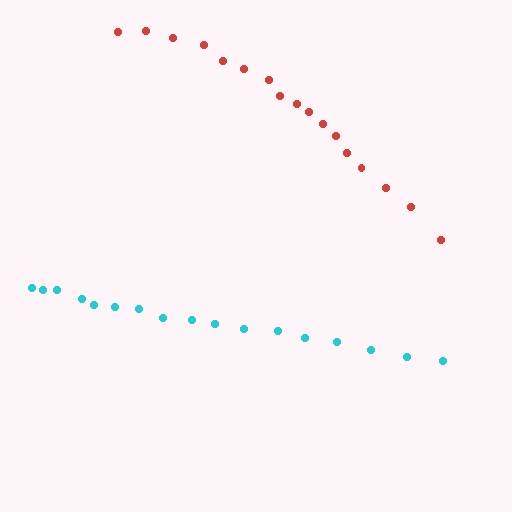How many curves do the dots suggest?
There are 2 distinct paths.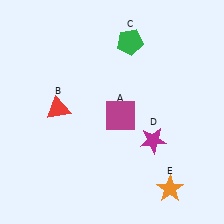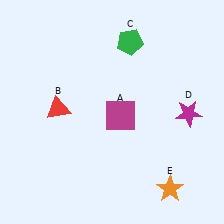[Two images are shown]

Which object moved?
The magenta star (D) moved right.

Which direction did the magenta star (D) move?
The magenta star (D) moved right.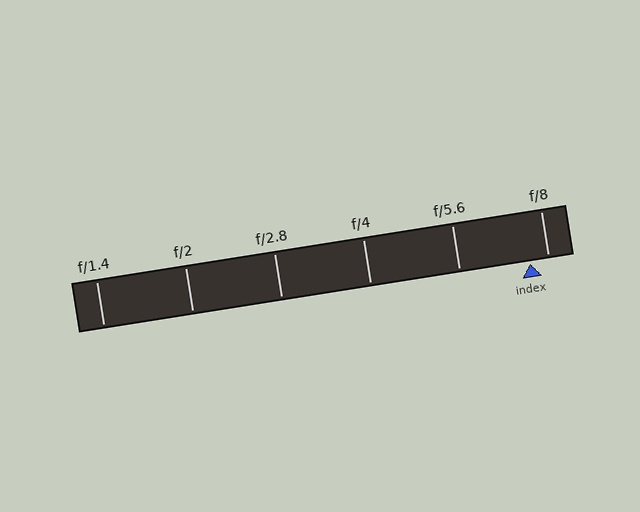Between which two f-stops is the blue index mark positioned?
The index mark is between f/5.6 and f/8.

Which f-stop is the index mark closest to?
The index mark is closest to f/8.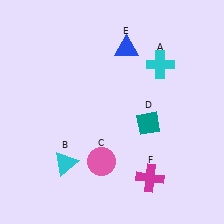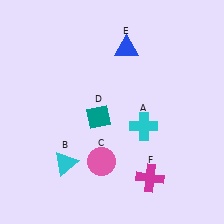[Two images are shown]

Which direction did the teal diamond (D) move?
The teal diamond (D) moved left.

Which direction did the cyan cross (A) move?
The cyan cross (A) moved down.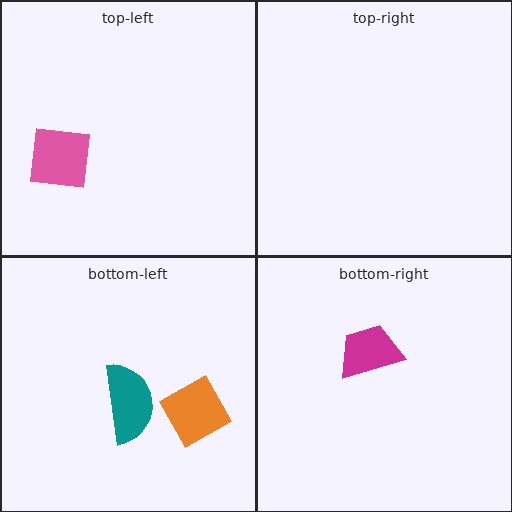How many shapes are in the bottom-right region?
1.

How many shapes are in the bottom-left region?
2.